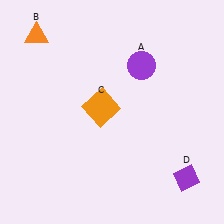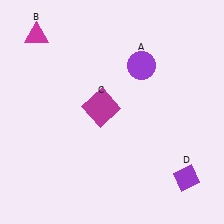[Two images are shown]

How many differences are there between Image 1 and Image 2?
There are 2 differences between the two images.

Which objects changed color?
B changed from orange to magenta. C changed from orange to magenta.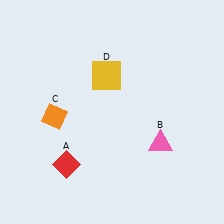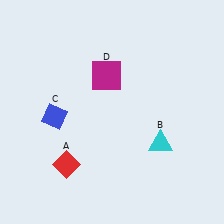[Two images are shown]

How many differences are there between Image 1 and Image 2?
There are 3 differences between the two images.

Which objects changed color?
B changed from pink to cyan. C changed from orange to blue. D changed from yellow to magenta.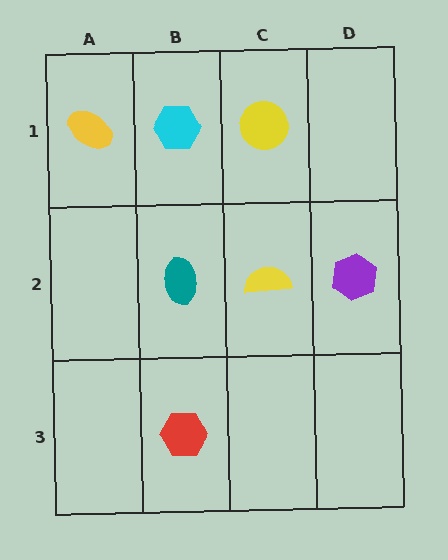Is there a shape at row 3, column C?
No, that cell is empty.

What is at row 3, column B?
A red hexagon.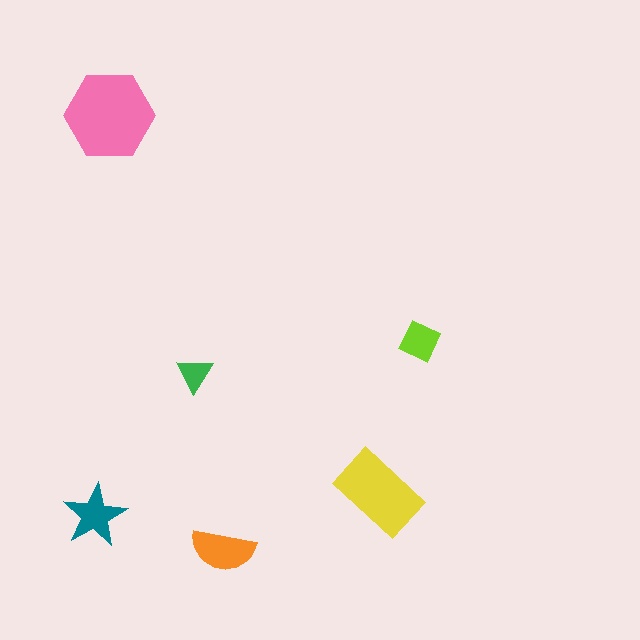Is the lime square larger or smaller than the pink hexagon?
Smaller.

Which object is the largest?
The pink hexagon.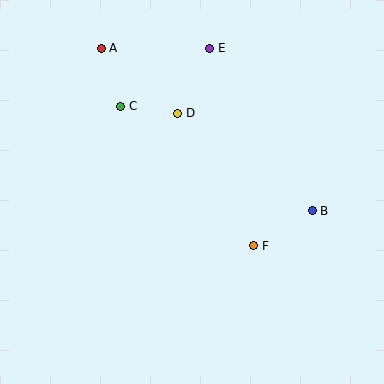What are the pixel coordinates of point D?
Point D is at (178, 113).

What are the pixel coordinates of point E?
Point E is at (210, 48).